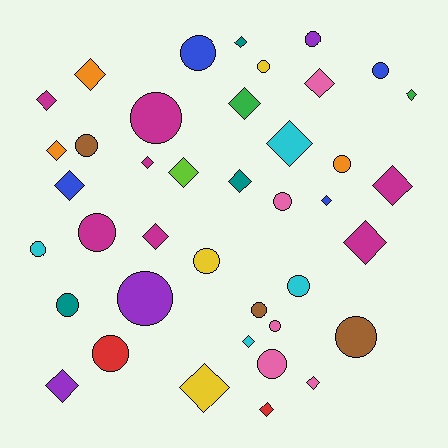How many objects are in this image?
There are 40 objects.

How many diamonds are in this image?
There are 21 diamonds.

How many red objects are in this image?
There are 2 red objects.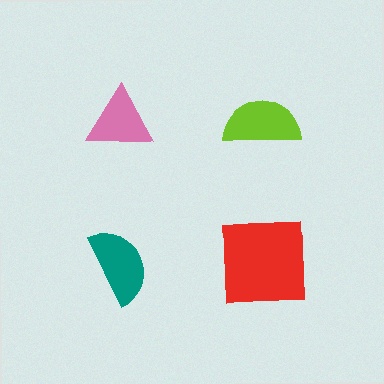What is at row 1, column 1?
A pink triangle.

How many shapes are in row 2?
2 shapes.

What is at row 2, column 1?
A teal semicircle.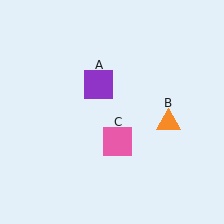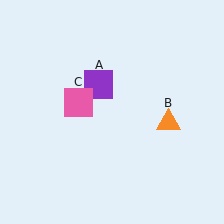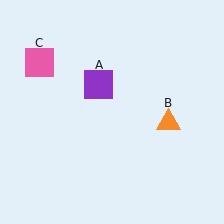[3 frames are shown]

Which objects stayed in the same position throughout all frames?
Purple square (object A) and orange triangle (object B) remained stationary.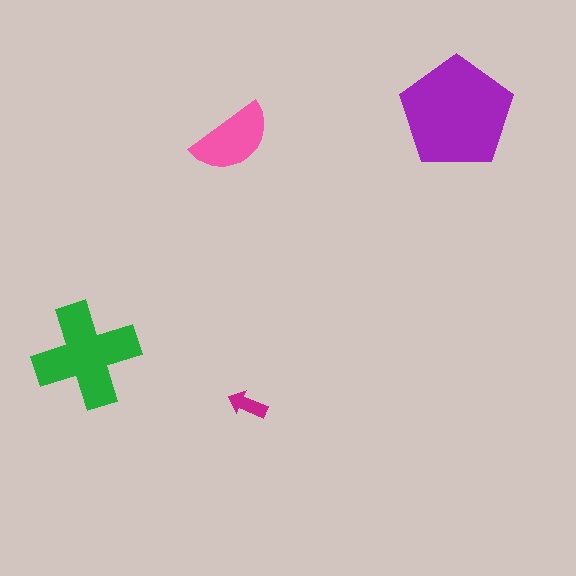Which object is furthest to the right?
The purple pentagon is rightmost.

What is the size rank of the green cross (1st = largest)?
2nd.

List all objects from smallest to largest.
The magenta arrow, the pink semicircle, the green cross, the purple pentagon.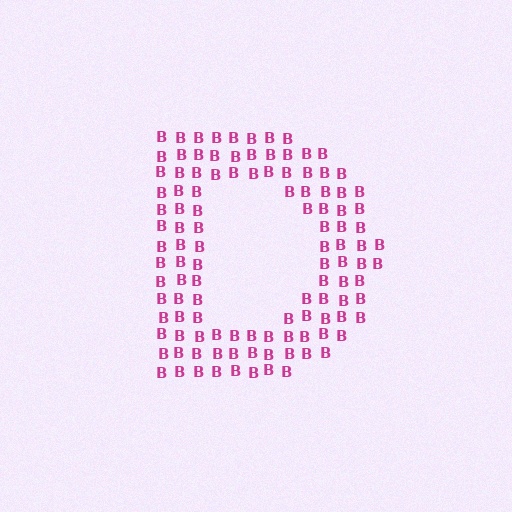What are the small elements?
The small elements are letter B's.